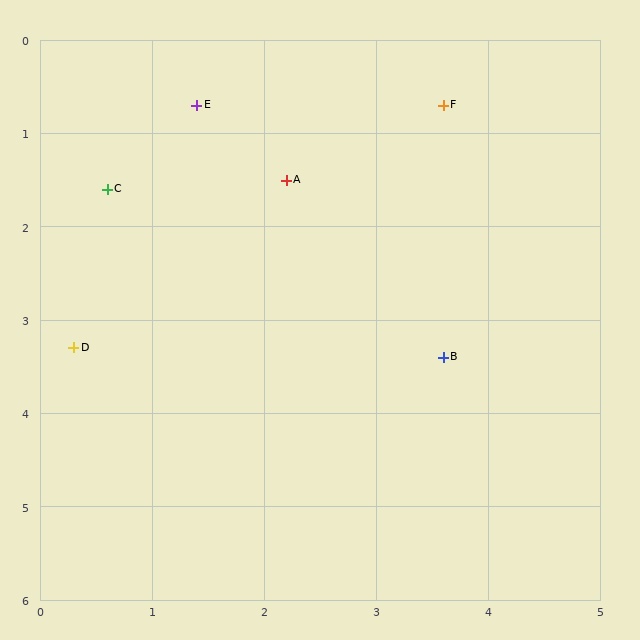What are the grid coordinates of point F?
Point F is at approximately (3.6, 0.7).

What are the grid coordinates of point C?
Point C is at approximately (0.6, 1.6).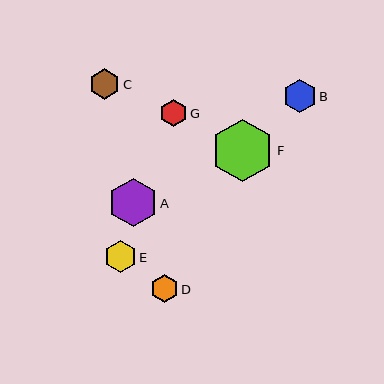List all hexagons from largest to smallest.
From largest to smallest: F, A, B, E, C, D, G.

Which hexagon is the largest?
Hexagon F is the largest with a size of approximately 63 pixels.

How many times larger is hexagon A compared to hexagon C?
Hexagon A is approximately 1.6 times the size of hexagon C.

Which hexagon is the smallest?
Hexagon G is the smallest with a size of approximately 27 pixels.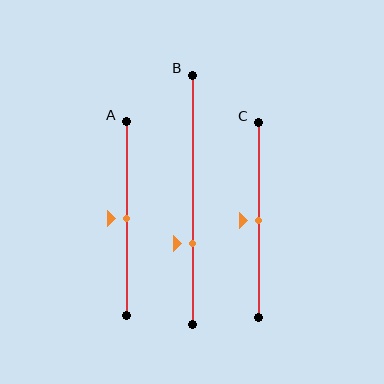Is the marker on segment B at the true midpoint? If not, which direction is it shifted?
No, the marker on segment B is shifted downward by about 18% of the segment length.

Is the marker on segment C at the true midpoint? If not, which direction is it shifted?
Yes, the marker on segment C is at the true midpoint.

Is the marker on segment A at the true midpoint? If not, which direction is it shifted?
Yes, the marker on segment A is at the true midpoint.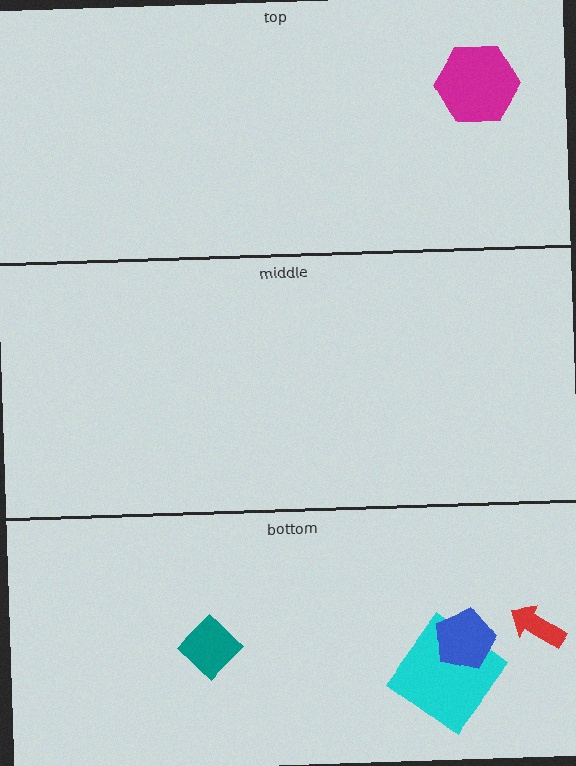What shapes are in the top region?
The magenta hexagon.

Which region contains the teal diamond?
The bottom region.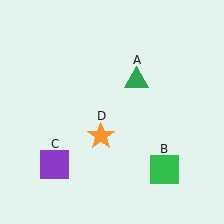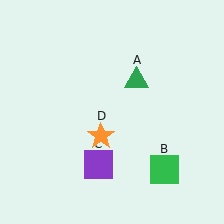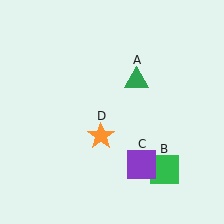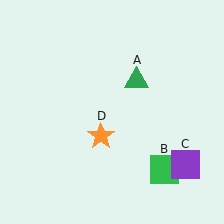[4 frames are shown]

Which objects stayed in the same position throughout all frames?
Green triangle (object A) and green square (object B) and orange star (object D) remained stationary.